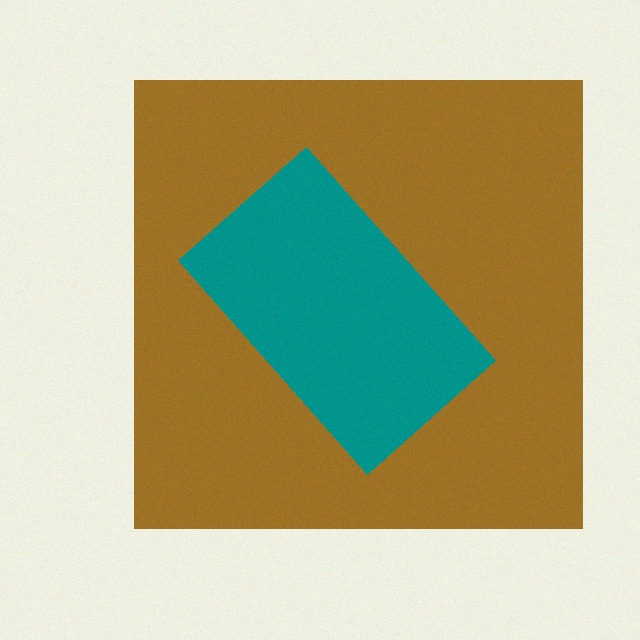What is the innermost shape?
The teal rectangle.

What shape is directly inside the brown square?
The teal rectangle.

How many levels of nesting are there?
2.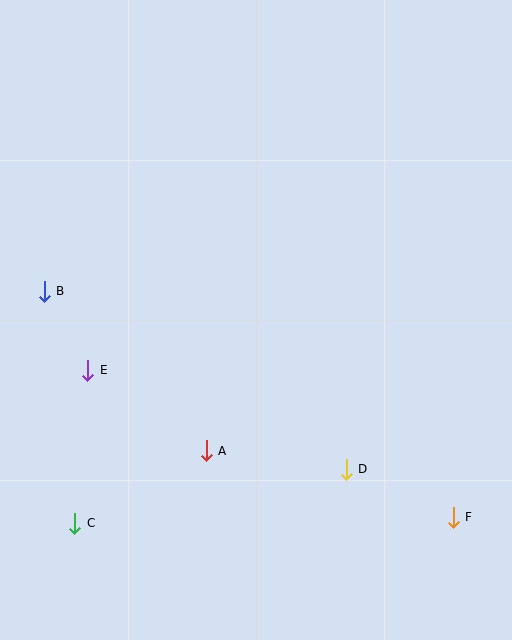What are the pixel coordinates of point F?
Point F is at (453, 517).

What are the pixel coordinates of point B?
Point B is at (44, 291).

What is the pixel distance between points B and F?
The distance between B and F is 467 pixels.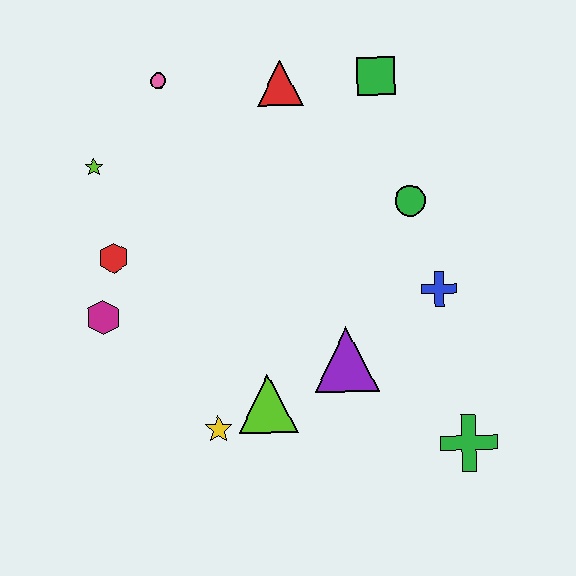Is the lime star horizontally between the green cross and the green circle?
No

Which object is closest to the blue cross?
The green circle is closest to the blue cross.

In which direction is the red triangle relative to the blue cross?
The red triangle is above the blue cross.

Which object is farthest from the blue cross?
The lime star is farthest from the blue cross.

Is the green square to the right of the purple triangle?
Yes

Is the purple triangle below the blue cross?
Yes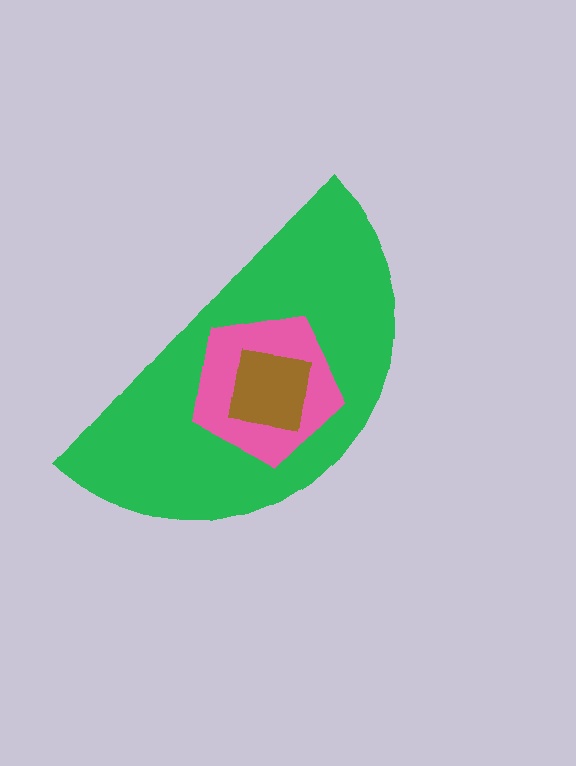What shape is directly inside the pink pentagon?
The brown square.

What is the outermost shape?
The green semicircle.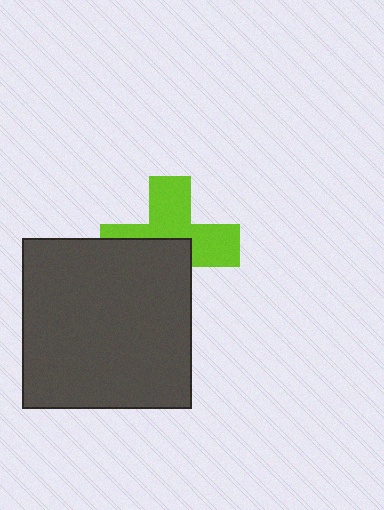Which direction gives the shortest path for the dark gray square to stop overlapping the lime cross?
Moving toward the lower-left gives the shortest separation.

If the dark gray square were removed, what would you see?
You would see the complete lime cross.